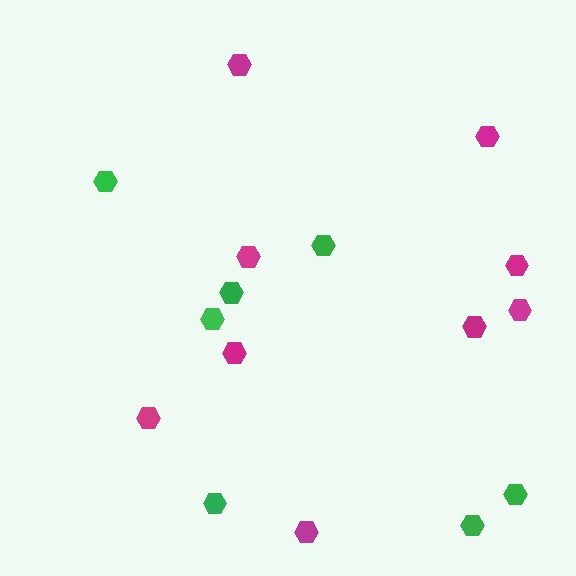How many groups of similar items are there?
There are 2 groups: one group of green hexagons (7) and one group of magenta hexagons (9).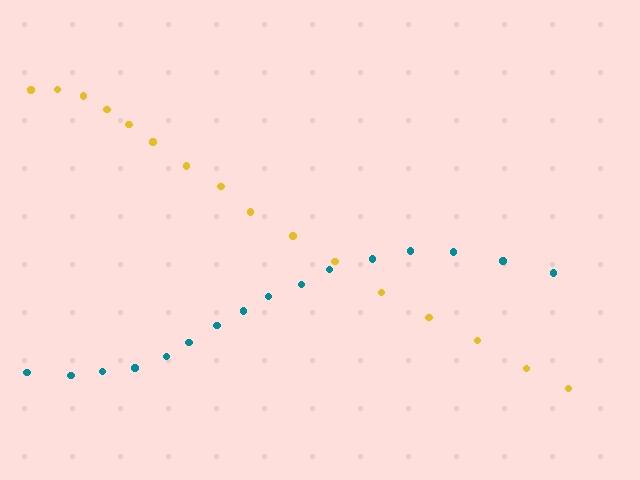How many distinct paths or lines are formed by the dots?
There are 2 distinct paths.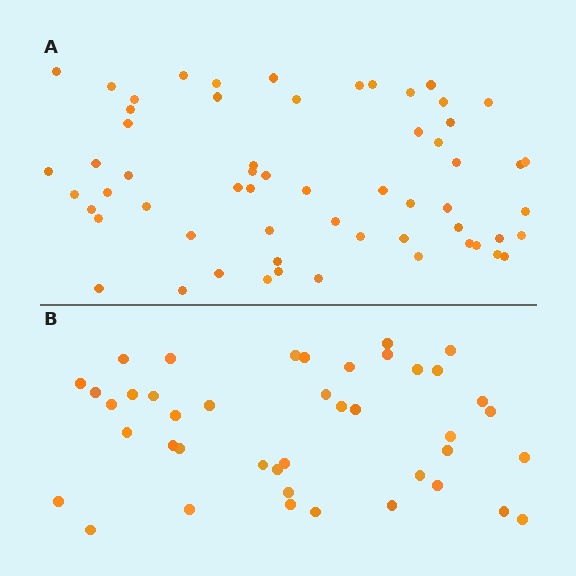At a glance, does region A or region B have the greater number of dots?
Region A (the top region) has more dots.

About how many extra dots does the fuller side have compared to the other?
Region A has approximately 20 more dots than region B.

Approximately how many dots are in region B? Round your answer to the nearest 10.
About 40 dots. (The exact count is 42, which rounds to 40.)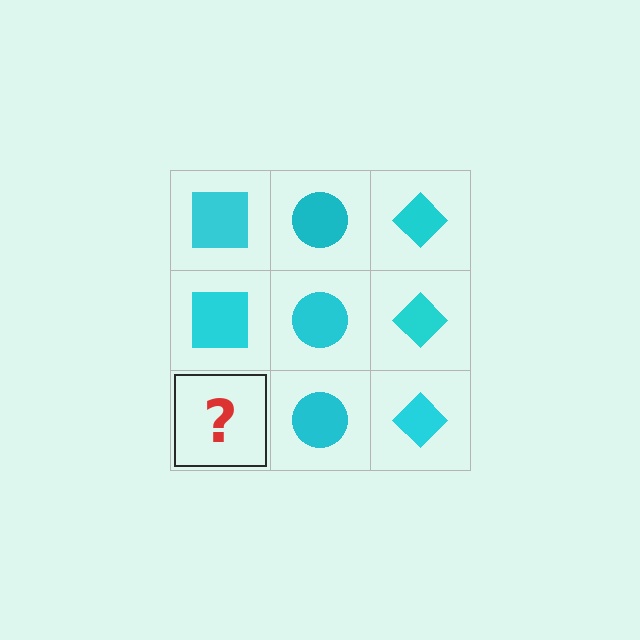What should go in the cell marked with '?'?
The missing cell should contain a cyan square.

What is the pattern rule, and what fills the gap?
The rule is that each column has a consistent shape. The gap should be filled with a cyan square.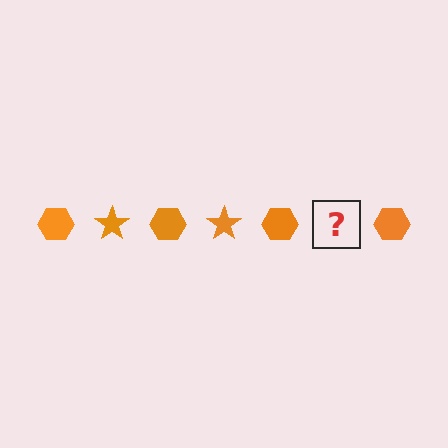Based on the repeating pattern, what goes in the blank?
The blank should be an orange star.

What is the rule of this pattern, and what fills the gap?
The rule is that the pattern cycles through hexagon, star shapes in orange. The gap should be filled with an orange star.